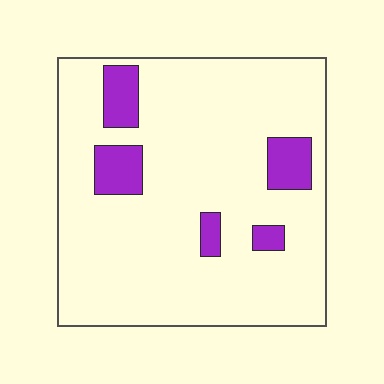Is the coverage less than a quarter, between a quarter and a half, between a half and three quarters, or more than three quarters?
Less than a quarter.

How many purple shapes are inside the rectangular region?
5.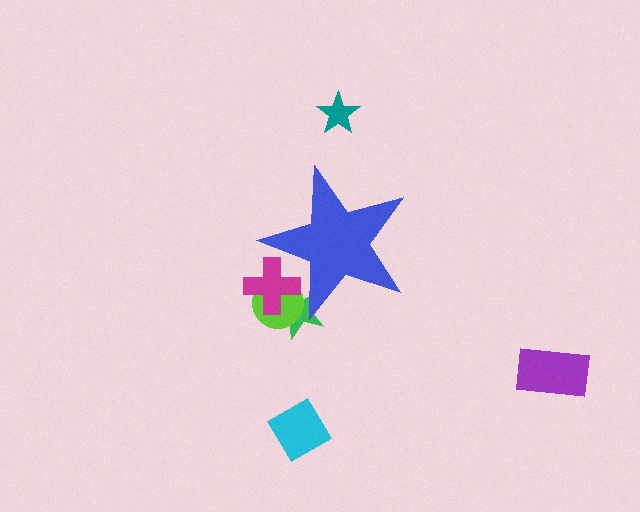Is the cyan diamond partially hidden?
No, the cyan diamond is fully visible.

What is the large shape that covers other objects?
A blue star.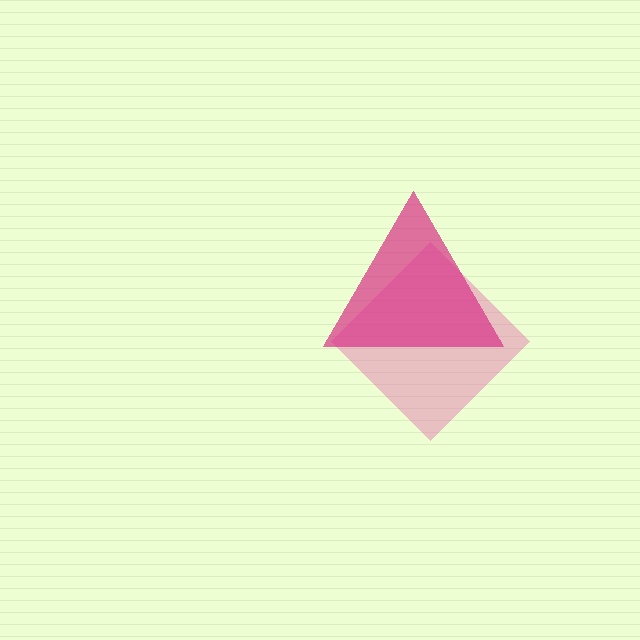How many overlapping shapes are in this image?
There are 2 overlapping shapes in the image.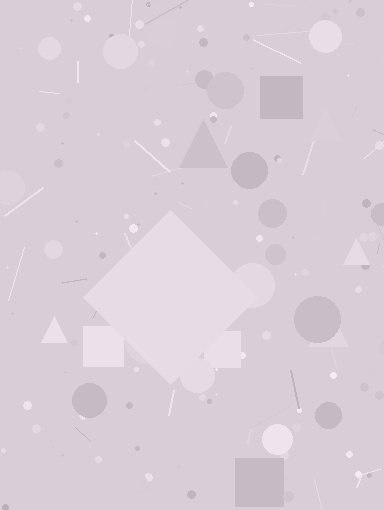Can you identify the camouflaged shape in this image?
The camouflaged shape is a diamond.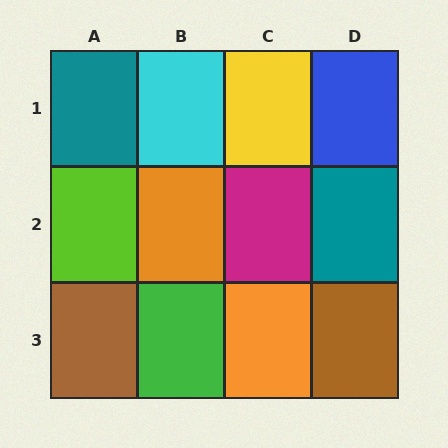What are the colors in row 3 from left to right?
Brown, green, orange, brown.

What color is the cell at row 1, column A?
Teal.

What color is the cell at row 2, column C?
Magenta.